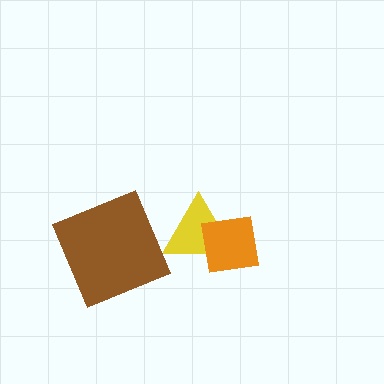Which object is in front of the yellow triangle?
The orange square is in front of the yellow triangle.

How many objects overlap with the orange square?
1 object overlaps with the orange square.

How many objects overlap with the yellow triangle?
1 object overlaps with the yellow triangle.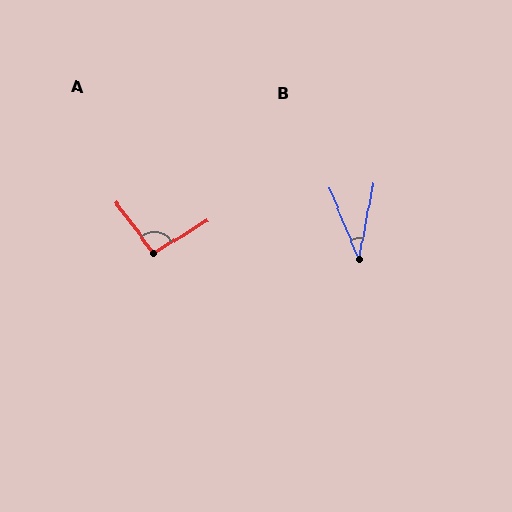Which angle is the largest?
A, at approximately 95 degrees.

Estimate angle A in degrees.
Approximately 95 degrees.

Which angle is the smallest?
B, at approximately 34 degrees.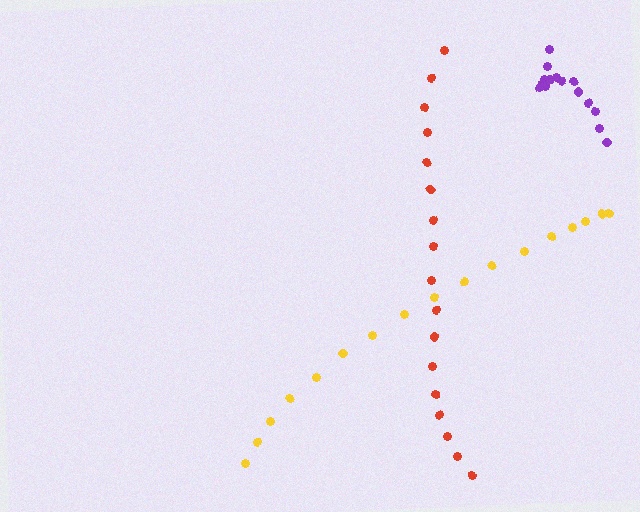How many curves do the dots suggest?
There are 3 distinct paths.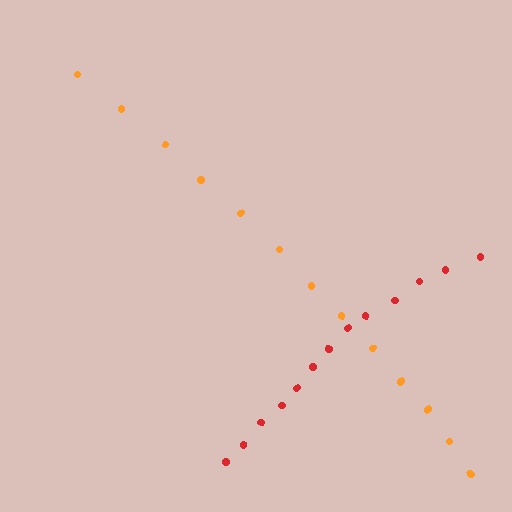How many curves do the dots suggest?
There are 2 distinct paths.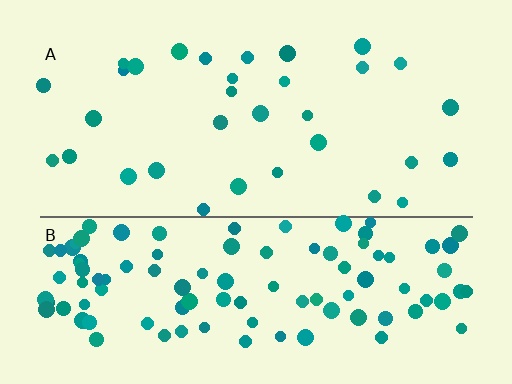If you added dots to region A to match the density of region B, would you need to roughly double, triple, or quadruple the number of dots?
Approximately triple.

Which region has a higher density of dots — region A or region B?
B (the bottom).